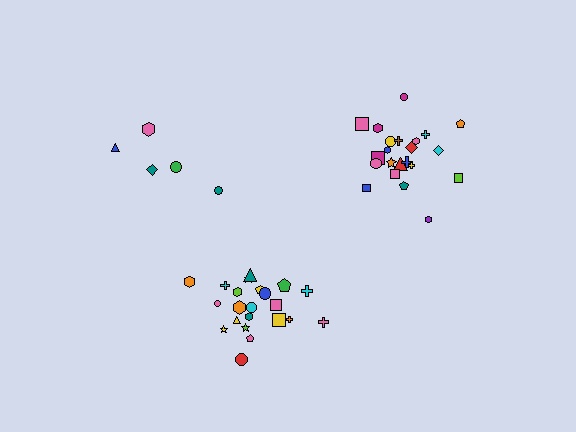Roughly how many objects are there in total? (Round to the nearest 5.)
Roughly 50 objects in total.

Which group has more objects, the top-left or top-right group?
The top-right group.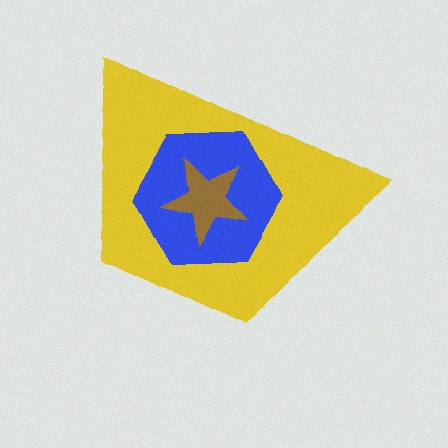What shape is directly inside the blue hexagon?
The brown star.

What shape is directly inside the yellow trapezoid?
The blue hexagon.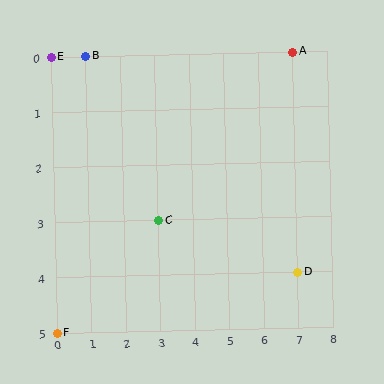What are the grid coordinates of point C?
Point C is at grid coordinates (3, 3).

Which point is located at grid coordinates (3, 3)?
Point C is at (3, 3).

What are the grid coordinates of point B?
Point B is at grid coordinates (1, 0).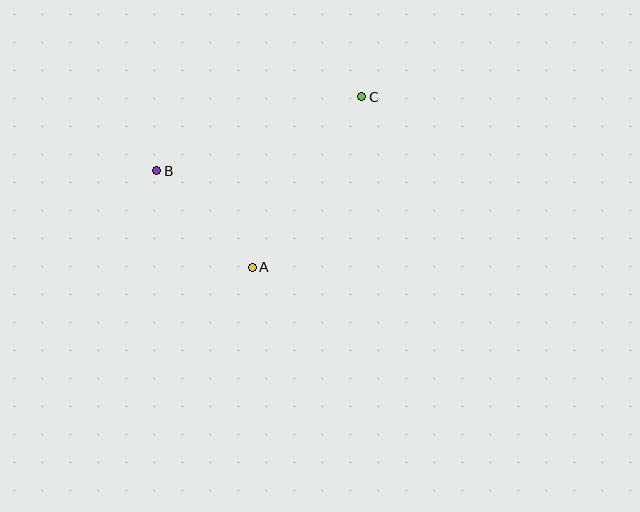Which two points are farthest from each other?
Points B and C are farthest from each other.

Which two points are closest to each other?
Points A and B are closest to each other.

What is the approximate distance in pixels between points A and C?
The distance between A and C is approximately 203 pixels.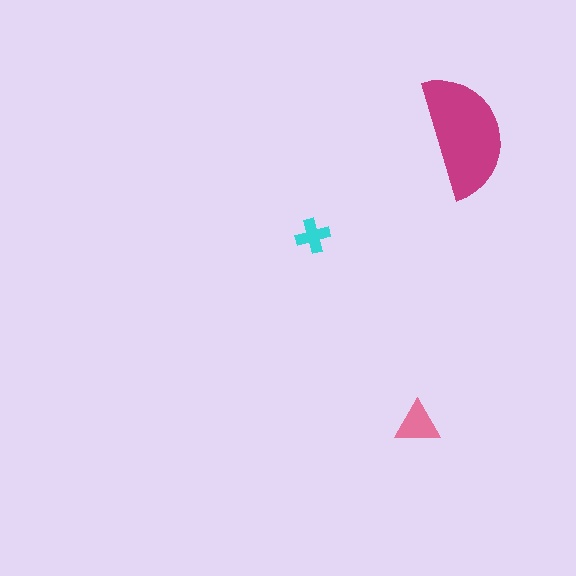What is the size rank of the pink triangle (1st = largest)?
2nd.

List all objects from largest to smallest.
The magenta semicircle, the pink triangle, the cyan cross.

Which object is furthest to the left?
The cyan cross is leftmost.